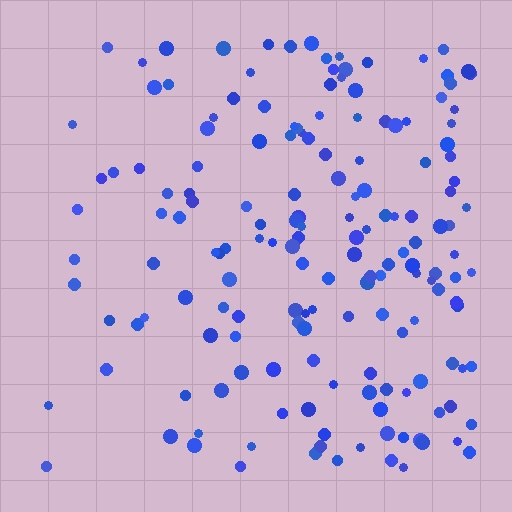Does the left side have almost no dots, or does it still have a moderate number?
Still a moderate number, just noticeably fewer than the right.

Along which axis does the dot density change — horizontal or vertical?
Horizontal.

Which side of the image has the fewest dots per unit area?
The left.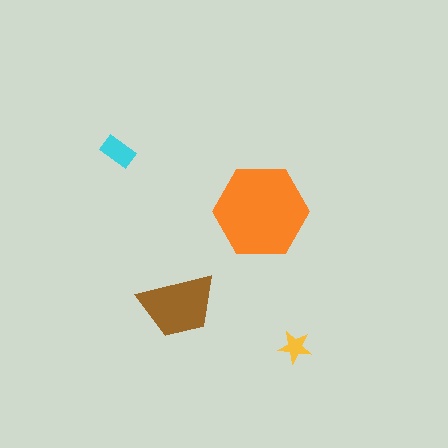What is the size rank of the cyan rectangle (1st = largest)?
3rd.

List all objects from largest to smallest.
The orange hexagon, the brown trapezoid, the cyan rectangle, the yellow star.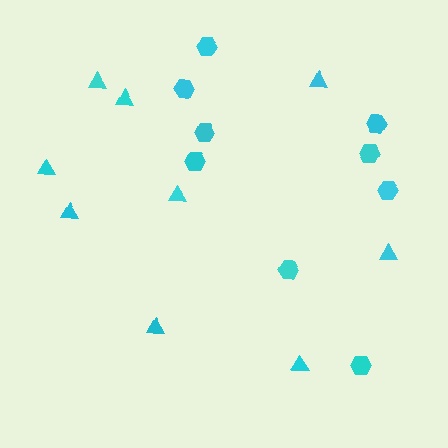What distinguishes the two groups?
There are 2 groups: one group of triangles (9) and one group of hexagons (9).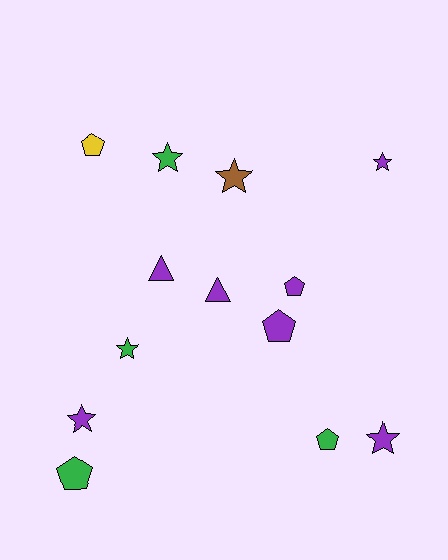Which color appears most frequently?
Purple, with 7 objects.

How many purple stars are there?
There are 3 purple stars.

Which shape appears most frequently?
Star, with 6 objects.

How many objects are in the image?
There are 13 objects.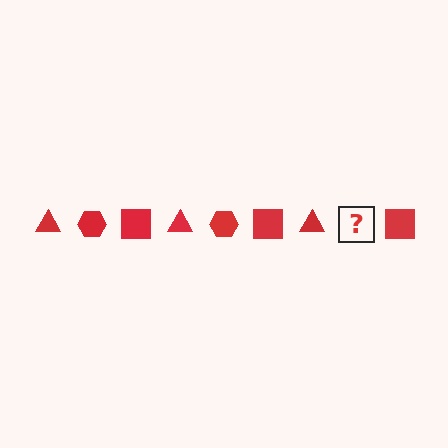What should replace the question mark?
The question mark should be replaced with a red hexagon.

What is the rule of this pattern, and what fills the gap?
The rule is that the pattern cycles through triangle, hexagon, square shapes in red. The gap should be filled with a red hexagon.